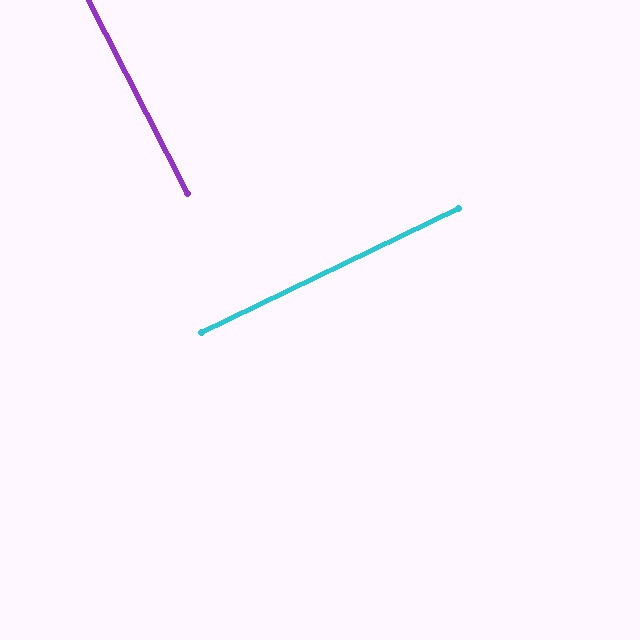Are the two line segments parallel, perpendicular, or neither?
Perpendicular — they meet at approximately 89°.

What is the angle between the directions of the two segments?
Approximately 89 degrees.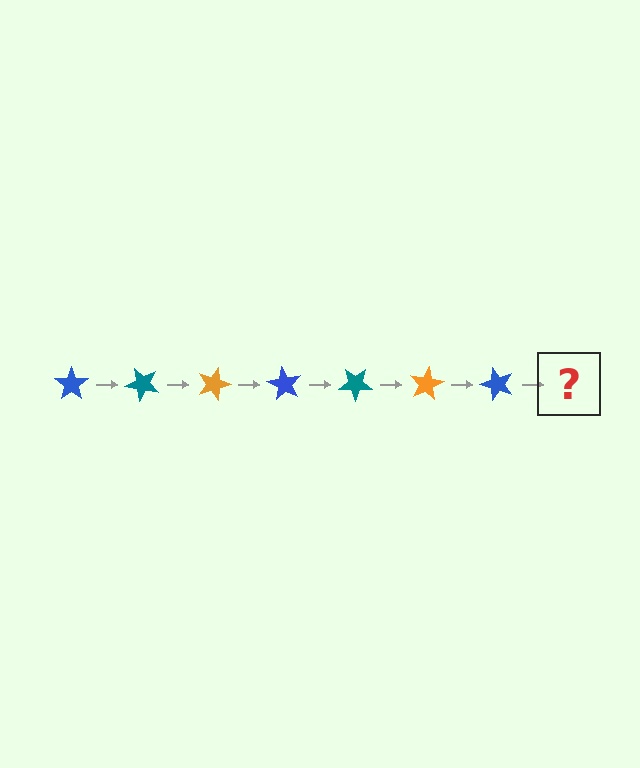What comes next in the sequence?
The next element should be a teal star, rotated 315 degrees from the start.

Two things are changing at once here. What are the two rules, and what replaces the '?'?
The two rules are that it rotates 45 degrees each step and the color cycles through blue, teal, and orange. The '?' should be a teal star, rotated 315 degrees from the start.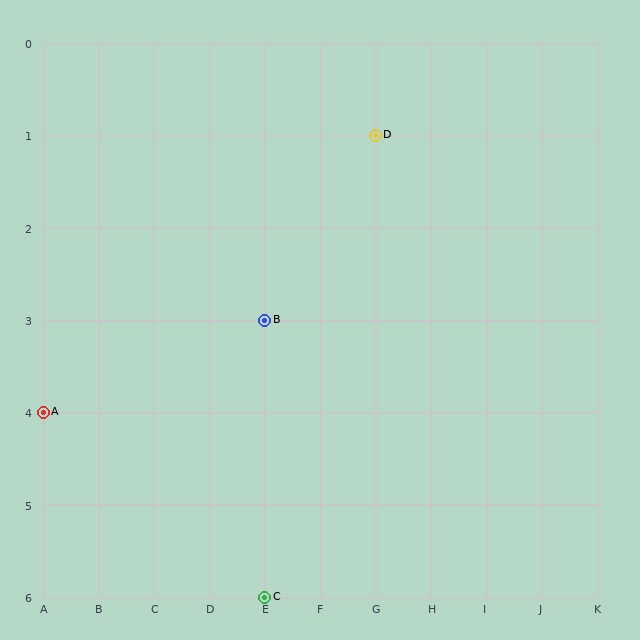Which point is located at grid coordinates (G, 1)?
Point D is at (G, 1).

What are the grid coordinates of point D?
Point D is at grid coordinates (G, 1).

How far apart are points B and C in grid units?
Points B and C are 3 rows apart.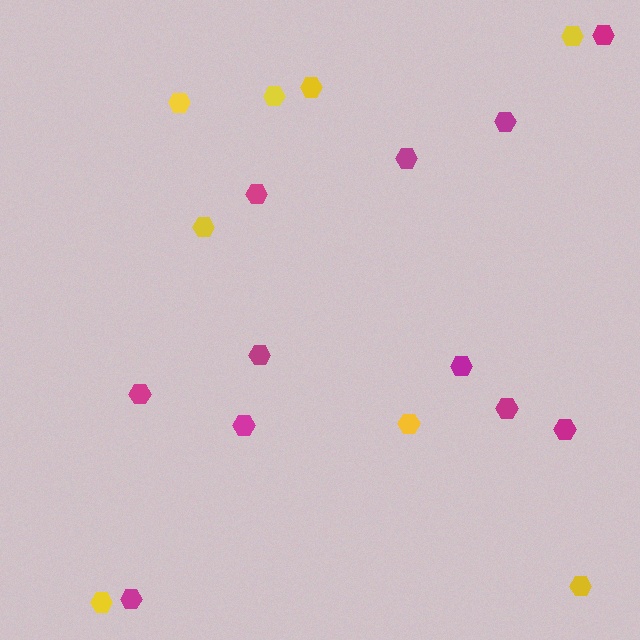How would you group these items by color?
There are 2 groups: one group of yellow hexagons (8) and one group of magenta hexagons (11).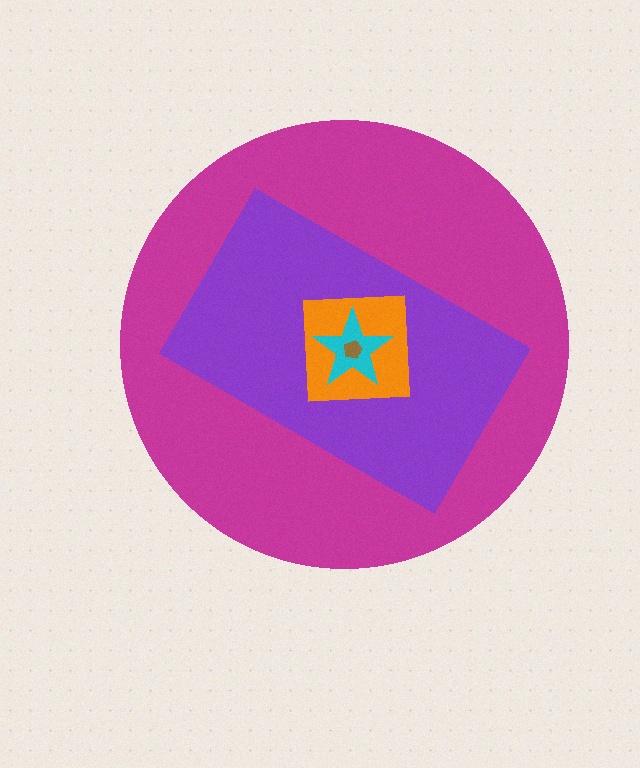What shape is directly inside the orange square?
The cyan star.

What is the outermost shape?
The magenta circle.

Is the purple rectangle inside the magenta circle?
Yes.